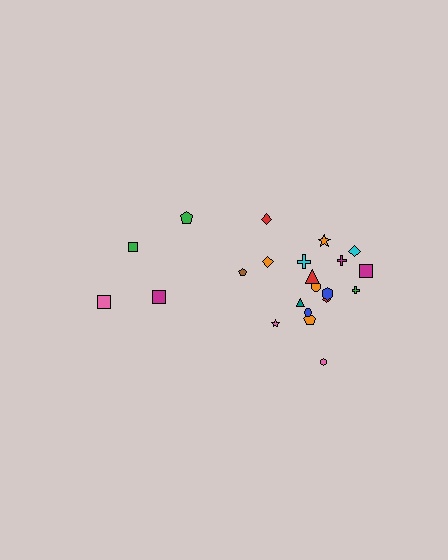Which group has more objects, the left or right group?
The right group.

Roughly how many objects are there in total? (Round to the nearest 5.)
Roughly 20 objects in total.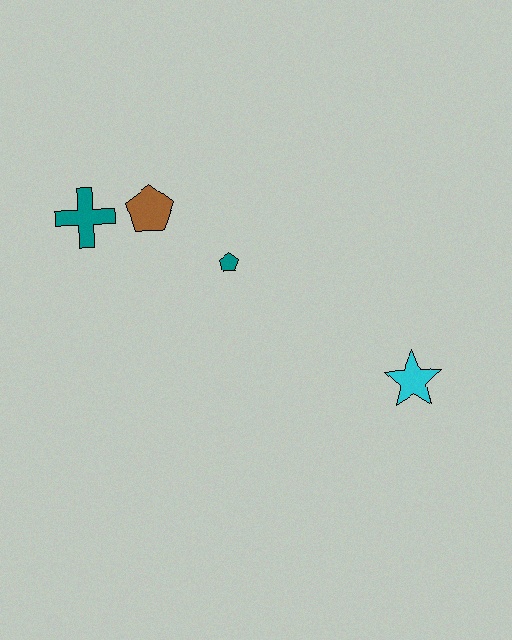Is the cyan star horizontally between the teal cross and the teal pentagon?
No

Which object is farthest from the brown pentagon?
The cyan star is farthest from the brown pentagon.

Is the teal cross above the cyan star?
Yes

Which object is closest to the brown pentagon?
The teal cross is closest to the brown pentagon.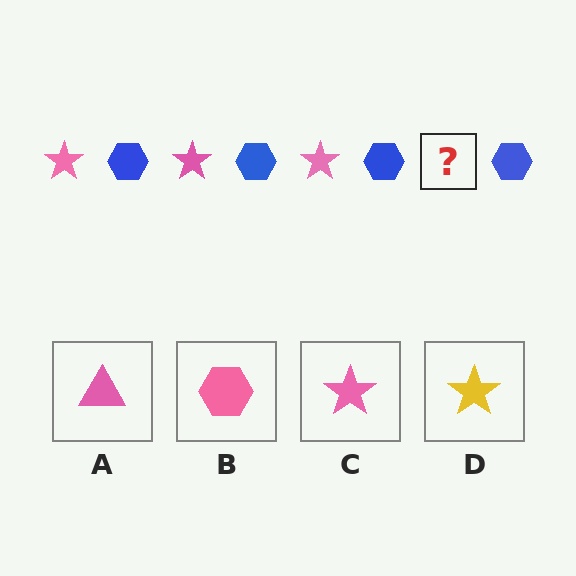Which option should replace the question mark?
Option C.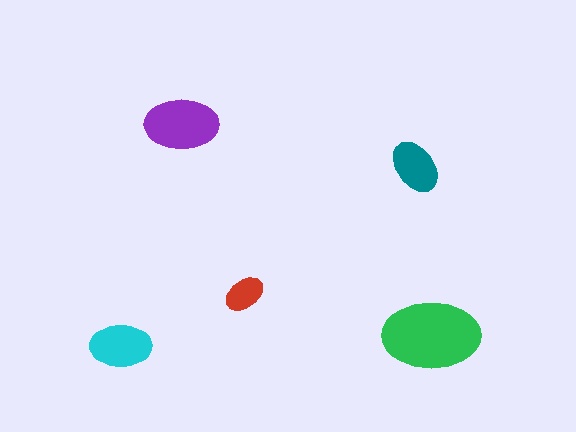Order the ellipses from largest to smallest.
the green one, the purple one, the cyan one, the teal one, the red one.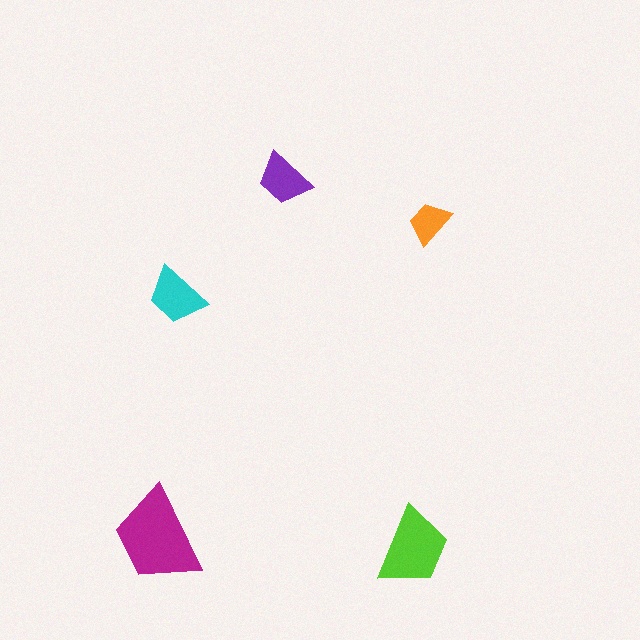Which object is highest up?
The purple trapezoid is topmost.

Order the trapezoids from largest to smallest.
the magenta one, the lime one, the cyan one, the purple one, the orange one.